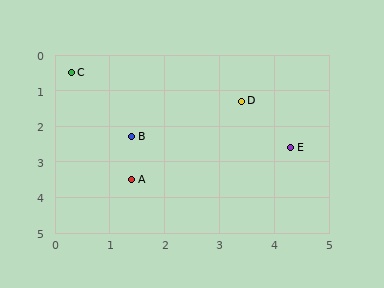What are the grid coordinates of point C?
Point C is at approximately (0.3, 0.5).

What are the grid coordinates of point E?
Point E is at approximately (4.3, 2.6).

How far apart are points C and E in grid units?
Points C and E are about 4.5 grid units apart.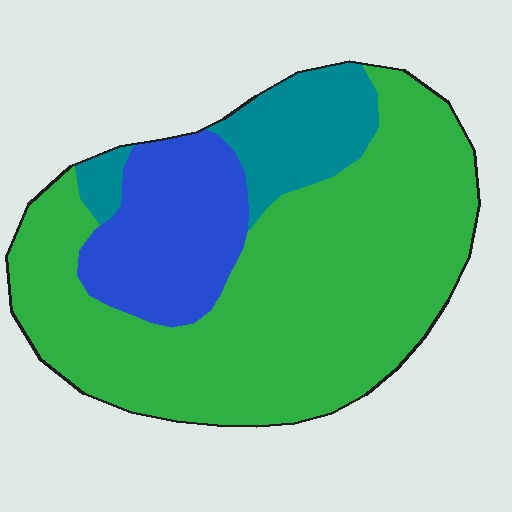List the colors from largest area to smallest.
From largest to smallest: green, blue, teal.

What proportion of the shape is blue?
Blue takes up about one fifth (1/5) of the shape.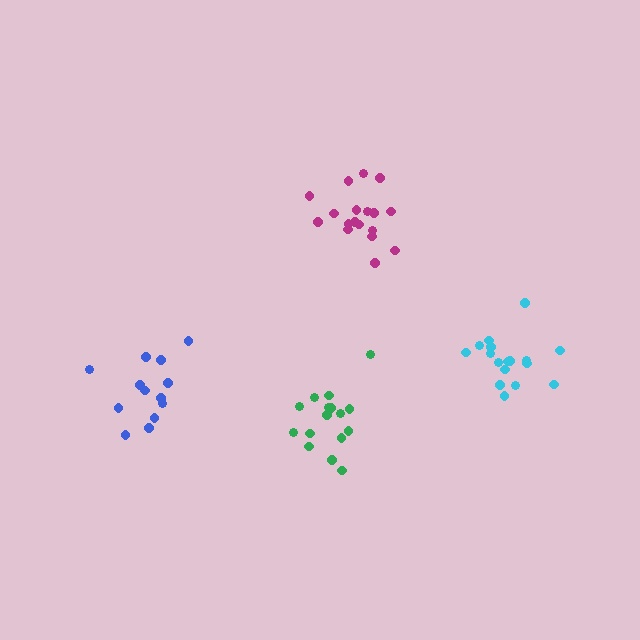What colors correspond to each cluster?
The clusters are colored: cyan, green, magenta, blue.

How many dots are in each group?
Group 1: 17 dots, Group 2: 16 dots, Group 3: 18 dots, Group 4: 13 dots (64 total).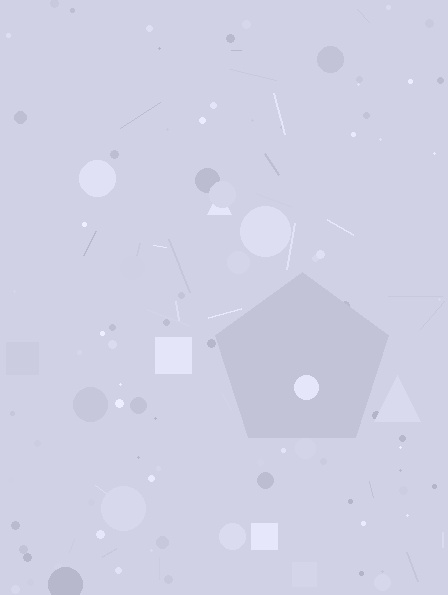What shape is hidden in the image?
A pentagon is hidden in the image.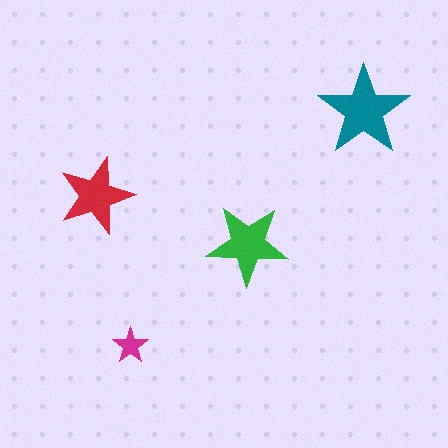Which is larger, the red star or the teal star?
The teal one.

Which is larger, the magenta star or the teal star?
The teal one.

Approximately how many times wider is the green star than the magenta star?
About 2.5 times wider.